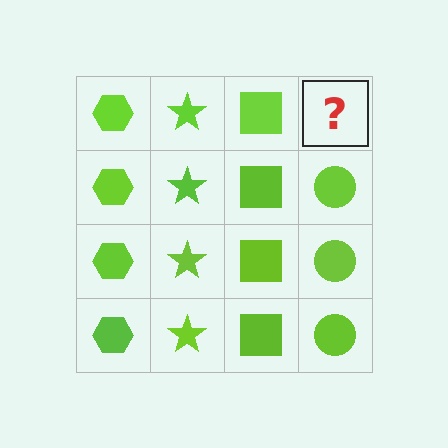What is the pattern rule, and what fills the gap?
The rule is that each column has a consistent shape. The gap should be filled with a lime circle.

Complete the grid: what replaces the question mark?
The question mark should be replaced with a lime circle.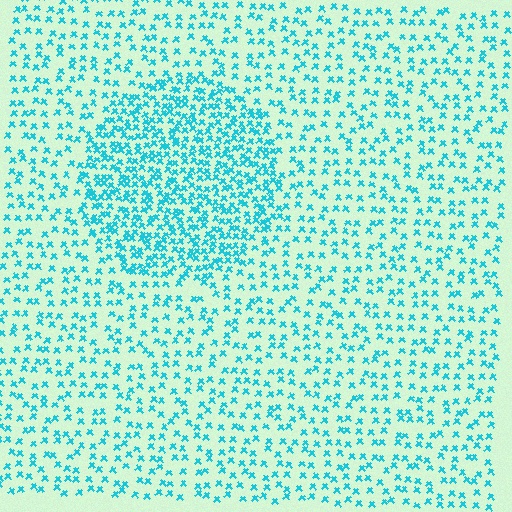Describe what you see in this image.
The image contains small cyan elements arranged at two different densities. A circle-shaped region is visible where the elements are more densely packed than the surrounding area.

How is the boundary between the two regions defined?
The boundary is defined by a change in element density (approximately 2.1x ratio). All elements are the same color, size, and shape.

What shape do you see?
I see a circle.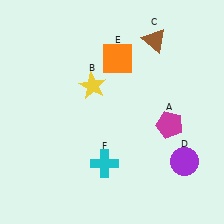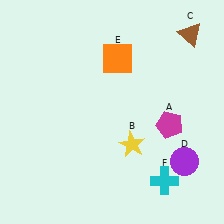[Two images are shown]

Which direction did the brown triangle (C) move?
The brown triangle (C) moved right.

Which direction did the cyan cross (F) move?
The cyan cross (F) moved right.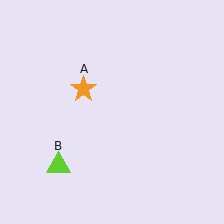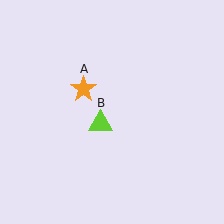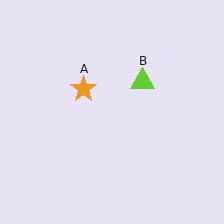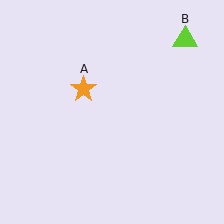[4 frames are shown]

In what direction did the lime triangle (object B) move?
The lime triangle (object B) moved up and to the right.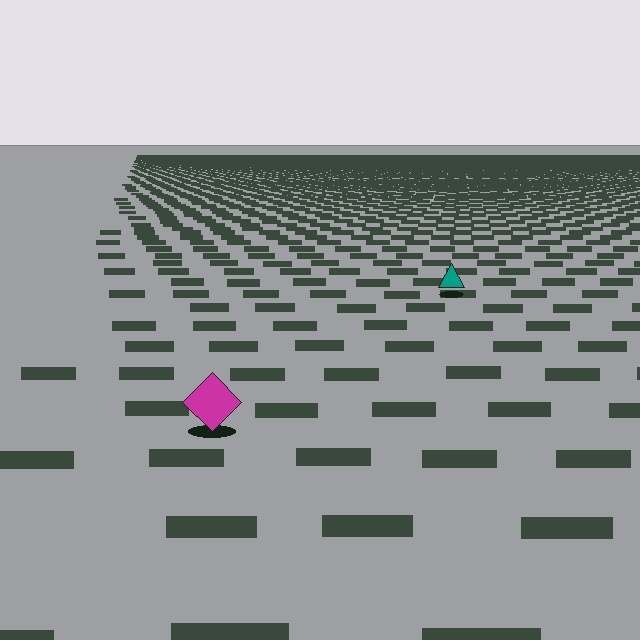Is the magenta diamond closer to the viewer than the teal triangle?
Yes. The magenta diamond is closer — you can tell from the texture gradient: the ground texture is coarser near it.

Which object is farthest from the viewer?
The teal triangle is farthest from the viewer. It appears smaller and the ground texture around it is denser.